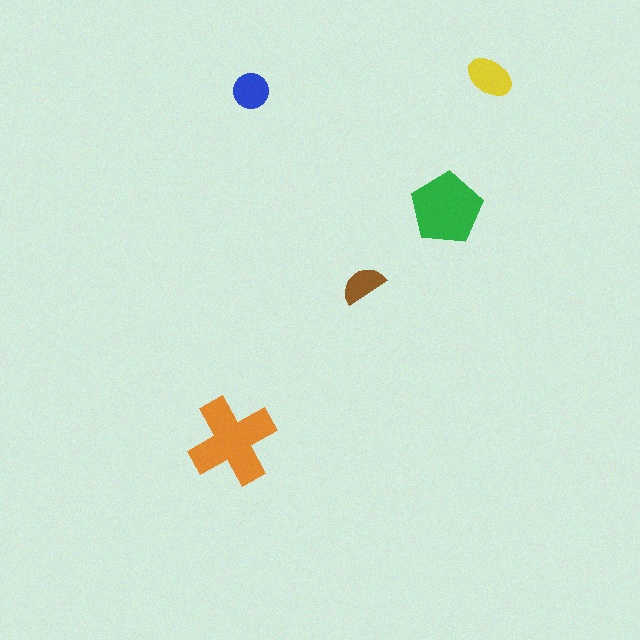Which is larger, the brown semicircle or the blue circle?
The blue circle.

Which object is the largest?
The orange cross.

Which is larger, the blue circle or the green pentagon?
The green pentagon.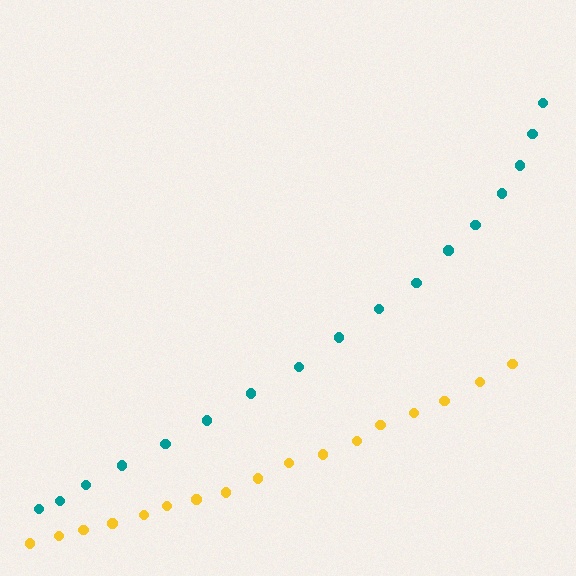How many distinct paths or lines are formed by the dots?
There are 2 distinct paths.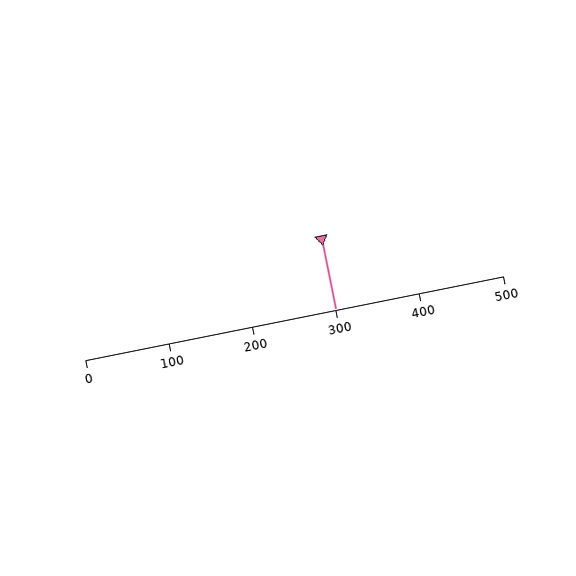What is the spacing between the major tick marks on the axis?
The major ticks are spaced 100 apart.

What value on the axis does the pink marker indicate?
The marker indicates approximately 300.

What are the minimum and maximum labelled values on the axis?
The axis runs from 0 to 500.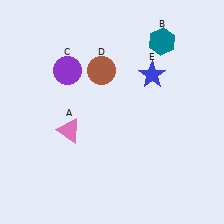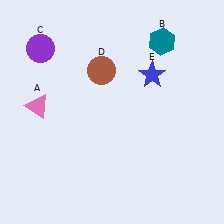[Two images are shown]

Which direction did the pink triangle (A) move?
The pink triangle (A) moved left.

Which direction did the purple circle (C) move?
The purple circle (C) moved left.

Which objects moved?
The objects that moved are: the pink triangle (A), the purple circle (C).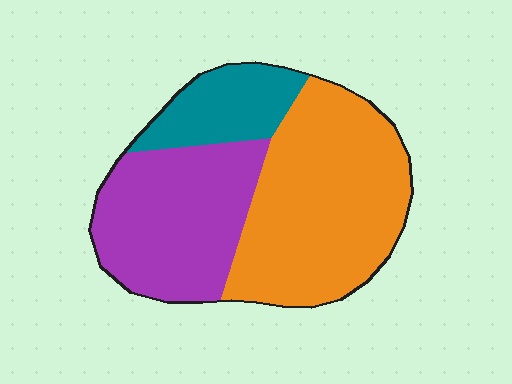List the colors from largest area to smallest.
From largest to smallest: orange, purple, teal.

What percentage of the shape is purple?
Purple takes up about three eighths (3/8) of the shape.